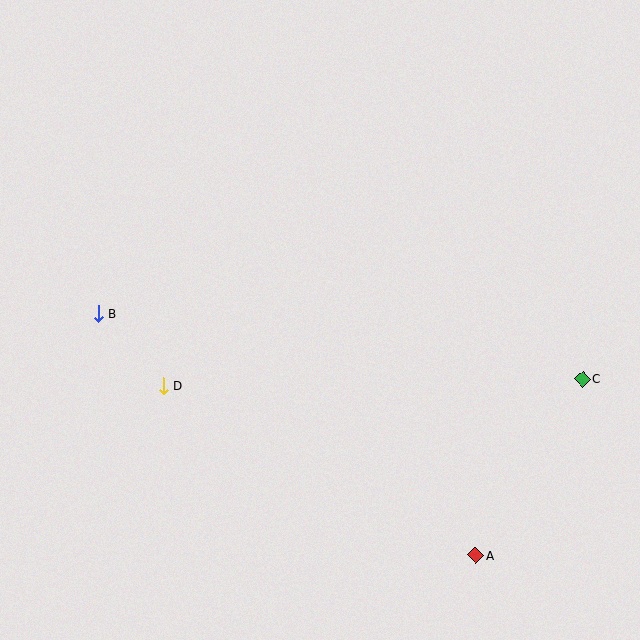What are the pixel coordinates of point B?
Point B is at (98, 314).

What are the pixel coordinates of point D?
Point D is at (164, 386).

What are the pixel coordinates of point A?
Point A is at (475, 555).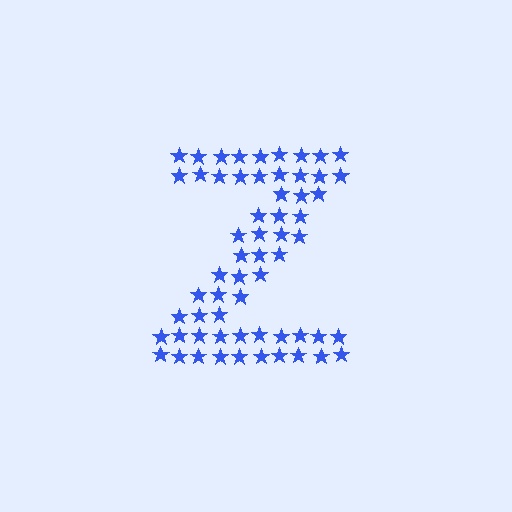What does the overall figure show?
The overall figure shows the letter Z.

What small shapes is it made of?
It is made of small stars.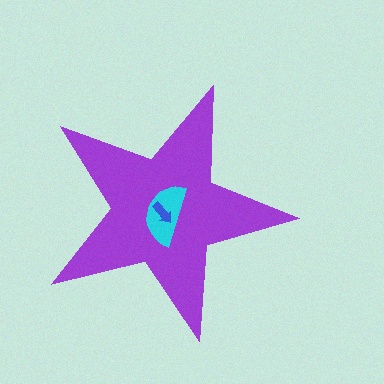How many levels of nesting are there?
3.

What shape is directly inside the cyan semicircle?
The blue arrow.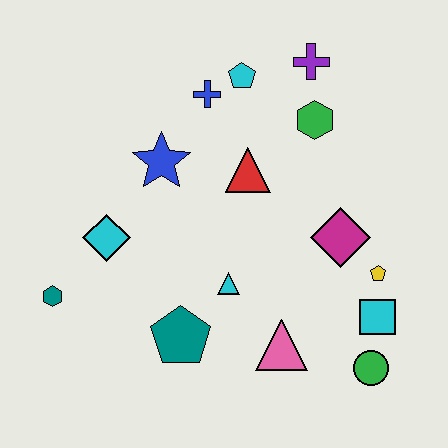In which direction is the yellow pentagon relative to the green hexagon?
The yellow pentagon is below the green hexagon.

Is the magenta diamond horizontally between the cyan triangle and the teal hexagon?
No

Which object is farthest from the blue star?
The green circle is farthest from the blue star.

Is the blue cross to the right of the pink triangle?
No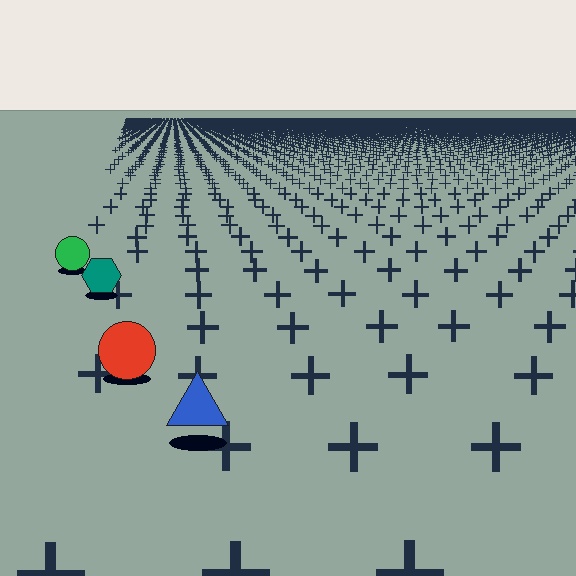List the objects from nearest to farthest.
From nearest to farthest: the blue triangle, the red circle, the teal hexagon, the green circle.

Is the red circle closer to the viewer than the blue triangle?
No. The blue triangle is closer — you can tell from the texture gradient: the ground texture is coarser near it.